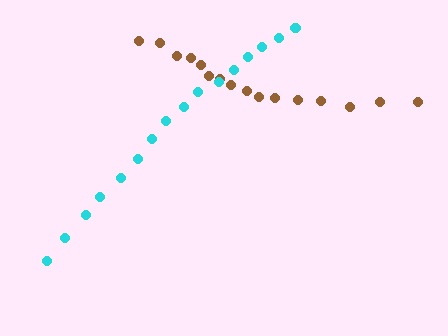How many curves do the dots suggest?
There are 2 distinct paths.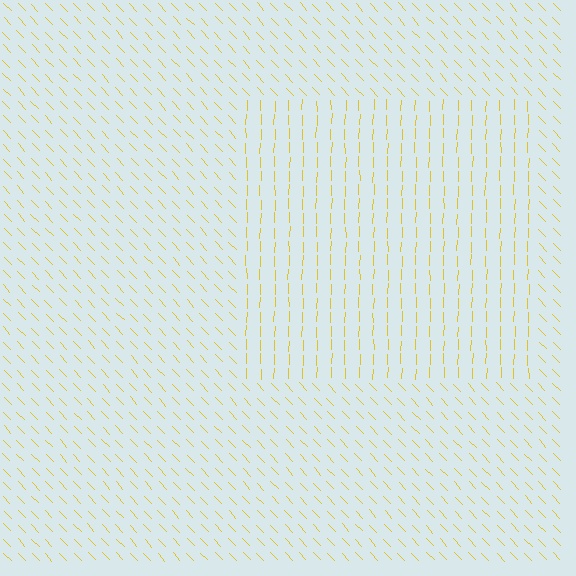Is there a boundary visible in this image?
Yes, there is a texture boundary formed by a change in line orientation.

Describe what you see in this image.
The image is filled with small yellow line segments. A rectangle region in the image has lines oriented differently from the surrounding lines, creating a visible texture boundary.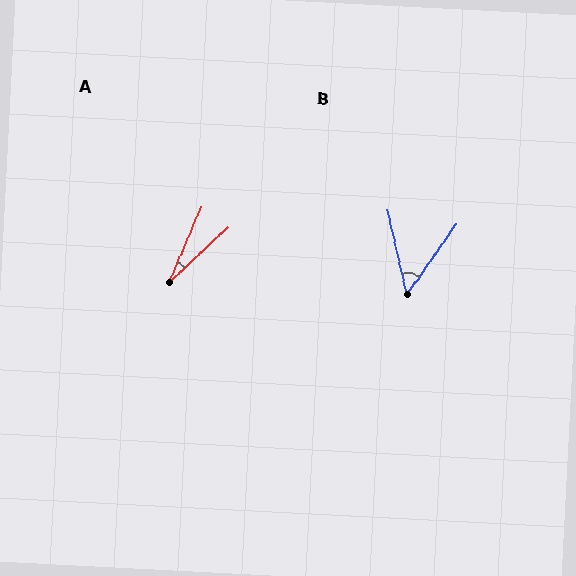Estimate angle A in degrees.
Approximately 24 degrees.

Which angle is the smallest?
A, at approximately 24 degrees.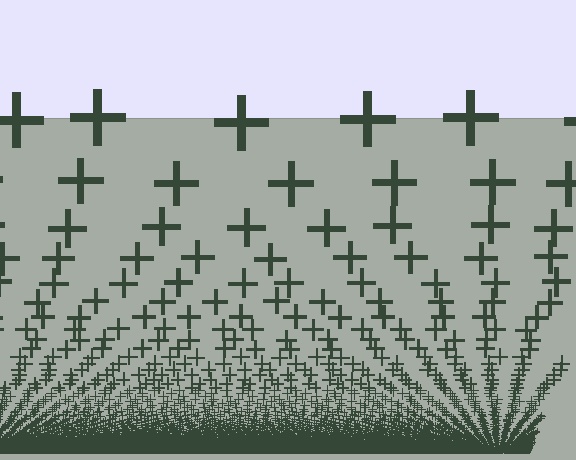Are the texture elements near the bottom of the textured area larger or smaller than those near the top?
Smaller. The gradient is inverted — elements near the bottom are smaller and denser.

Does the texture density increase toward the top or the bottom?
Density increases toward the bottom.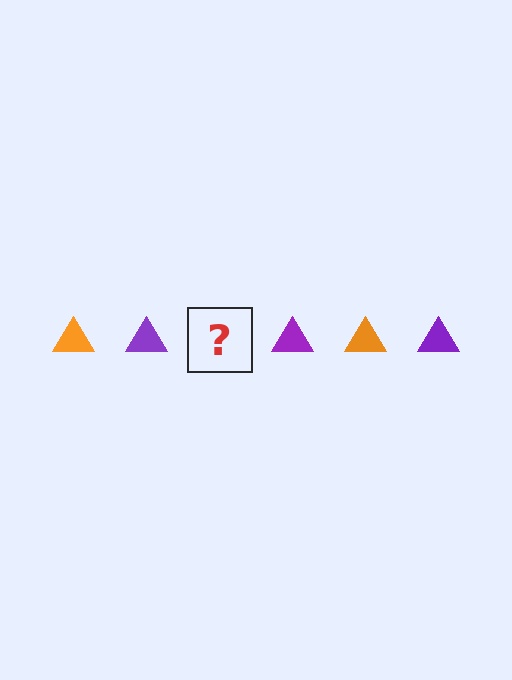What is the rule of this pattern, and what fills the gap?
The rule is that the pattern cycles through orange, purple triangles. The gap should be filled with an orange triangle.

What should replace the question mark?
The question mark should be replaced with an orange triangle.